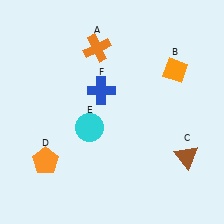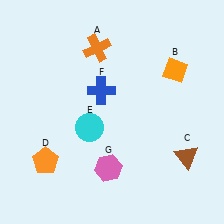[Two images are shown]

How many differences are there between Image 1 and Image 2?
There is 1 difference between the two images.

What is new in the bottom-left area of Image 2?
A pink hexagon (G) was added in the bottom-left area of Image 2.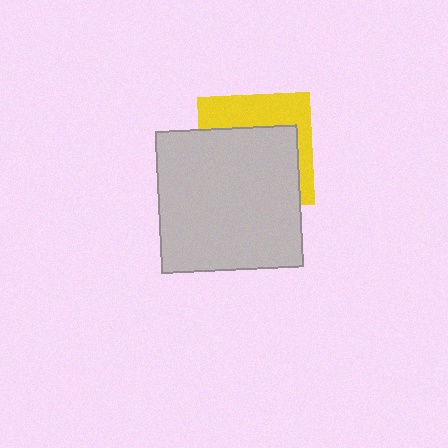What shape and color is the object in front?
The object in front is a light gray square.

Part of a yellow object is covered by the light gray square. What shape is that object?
It is a square.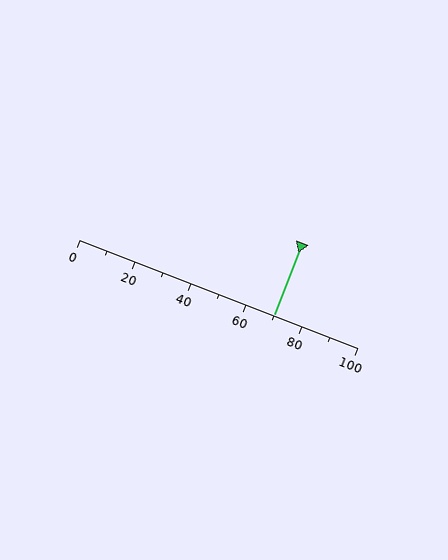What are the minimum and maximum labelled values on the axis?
The axis runs from 0 to 100.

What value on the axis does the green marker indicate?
The marker indicates approximately 70.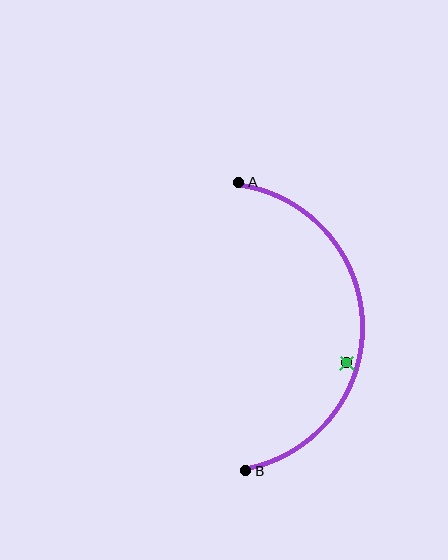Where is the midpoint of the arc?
The arc midpoint is the point on the curve farthest from the straight line joining A and B. It sits to the right of that line.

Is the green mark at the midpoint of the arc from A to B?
No — the green mark does not lie on the arc at all. It sits slightly inside the curve.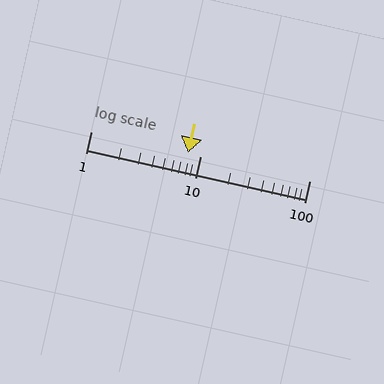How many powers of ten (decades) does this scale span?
The scale spans 2 decades, from 1 to 100.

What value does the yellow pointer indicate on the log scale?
The pointer indicates approximately 7.7.